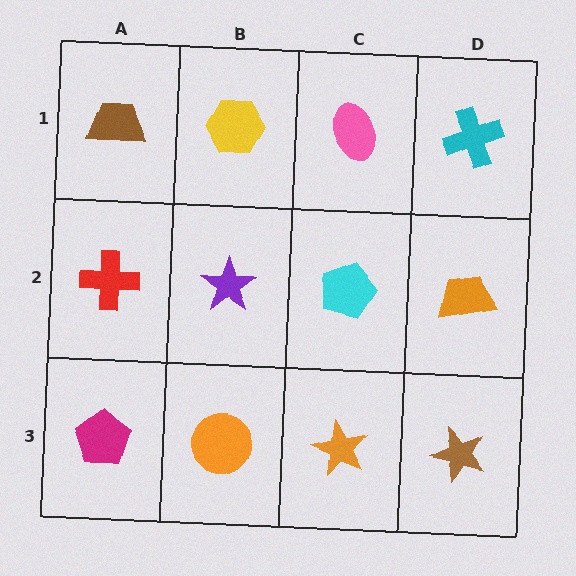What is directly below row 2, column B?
An orange circle.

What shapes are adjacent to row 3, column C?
A cyan pentagon (row 2, column C), an orange circle (row 3, column B), a brown star (row 3, column D).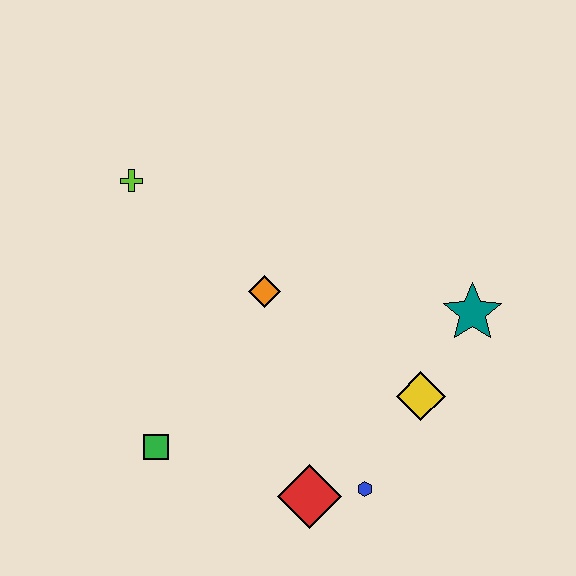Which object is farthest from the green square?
The teal star is farthest from the green square.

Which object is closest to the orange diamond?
The lime cross is closest to the orange diamond.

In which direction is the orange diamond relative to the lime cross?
The orange diamond is to the right of the lime cross.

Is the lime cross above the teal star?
Yes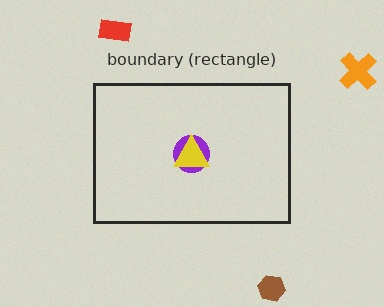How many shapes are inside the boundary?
2 inside, 3 outside.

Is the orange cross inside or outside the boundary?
Outside.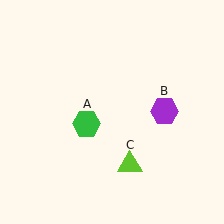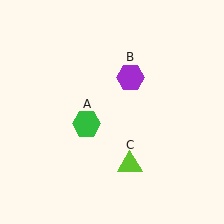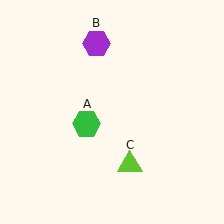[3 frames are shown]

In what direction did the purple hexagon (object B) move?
The purple hexagon (object B) moved up and to the left.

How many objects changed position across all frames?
1 object changed position: purple hexagon (object B).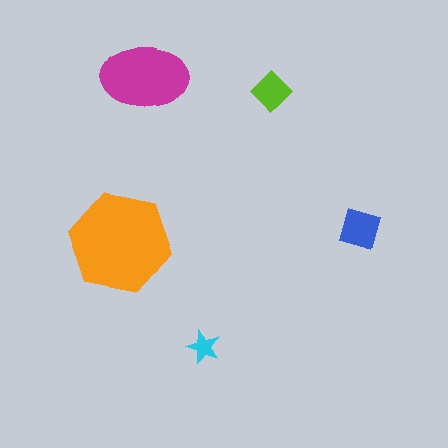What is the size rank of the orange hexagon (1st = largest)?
1st.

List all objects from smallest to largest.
The cyan star, the lime diamond, the blue square, the magenta ellipse, the orange hexagon.